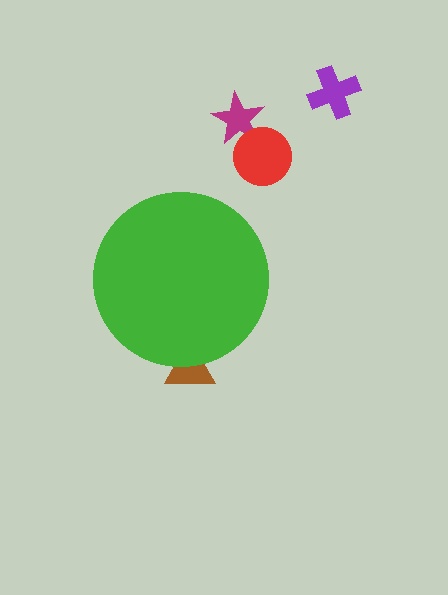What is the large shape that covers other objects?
A green circle.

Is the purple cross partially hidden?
No, the purple cross is fully visible.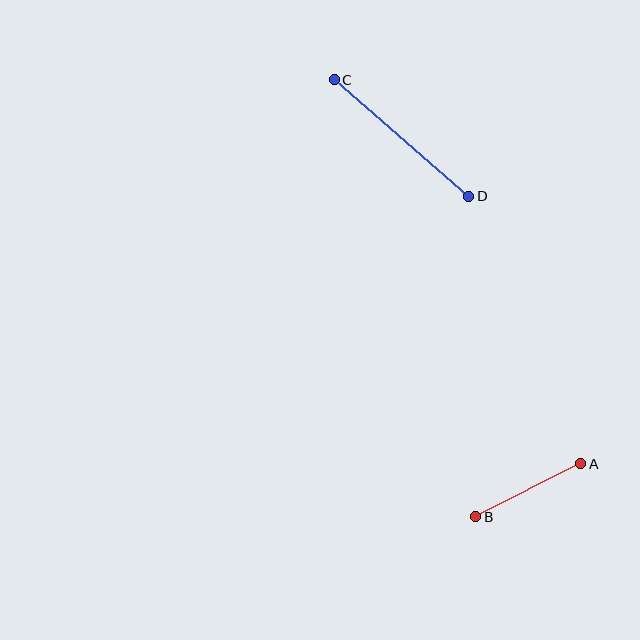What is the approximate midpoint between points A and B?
The midpoint is at approximately (528, 490) pixels.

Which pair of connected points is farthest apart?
Points C and D are farthest apart.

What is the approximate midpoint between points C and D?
The midpoint is at approximately (402, 138) pixels.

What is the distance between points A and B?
The distance is approximately 117 pixels.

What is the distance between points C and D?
The distance is approximately 178 pixels.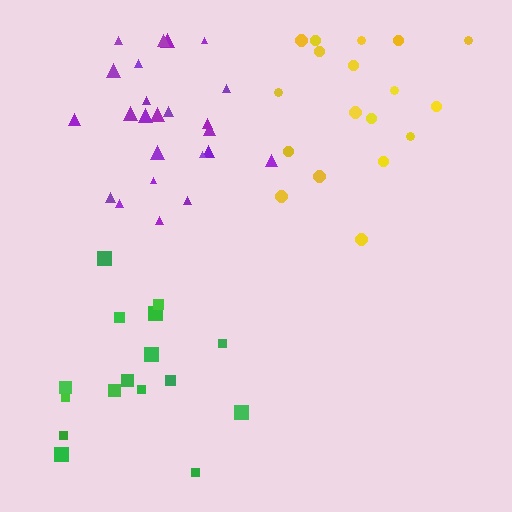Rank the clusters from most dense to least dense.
purple, yellow, green.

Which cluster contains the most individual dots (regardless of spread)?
Purple (24).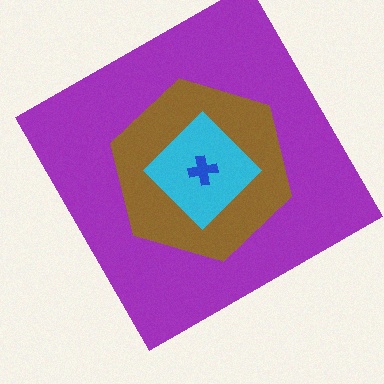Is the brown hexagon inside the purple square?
Yes.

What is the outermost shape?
The purple square.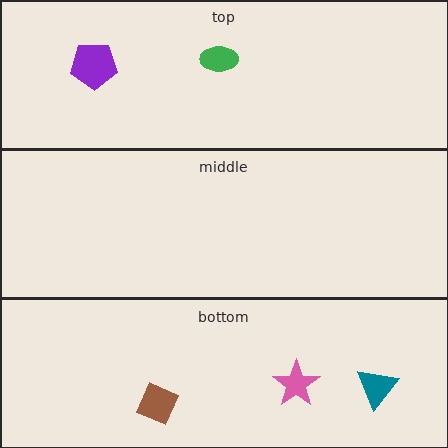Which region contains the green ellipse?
The top region.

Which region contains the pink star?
The bottom region.